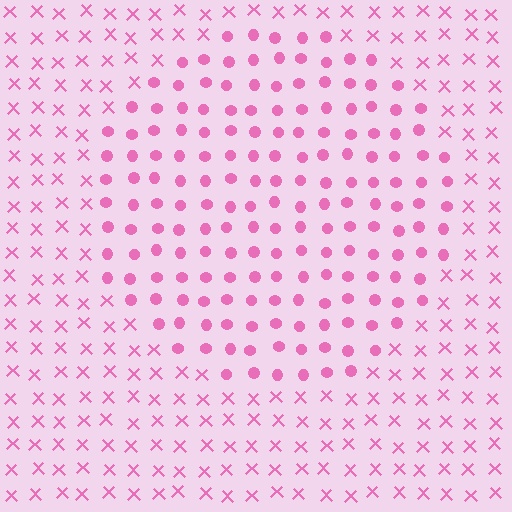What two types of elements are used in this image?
The image uses circles inside the circle region and X marks outside it.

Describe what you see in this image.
The image is filled with small pink elements arranged in a uniform grid. A circle-shaped region contains circles, while the surrounding area contains X marks. The boundary is defined purely by the change in element shape.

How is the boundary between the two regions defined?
The boundary is defined by a change in element shape: circles inside vs. X marks outside. All elements share the same color and spacing.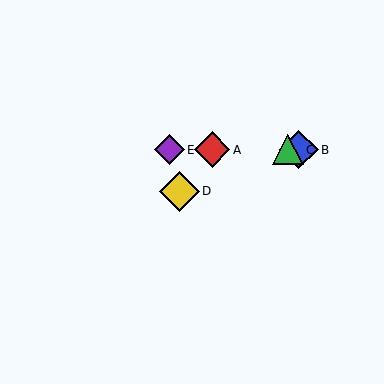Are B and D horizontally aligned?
No, B is at y≈150 and D is at y≈191.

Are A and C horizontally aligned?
Yes, both are at y≈150.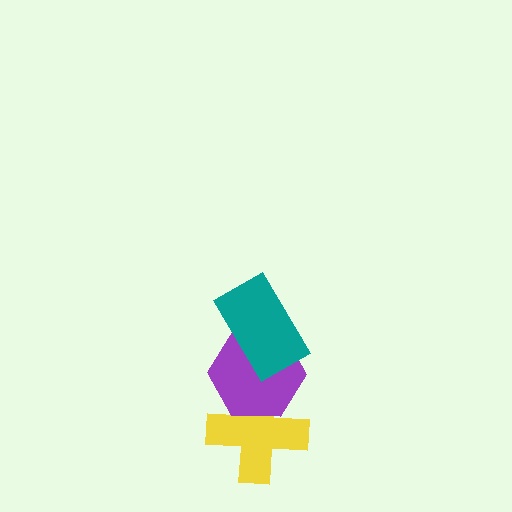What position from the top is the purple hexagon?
The purple hexagon is 2nd from the top.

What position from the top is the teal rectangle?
The teal rectangle is 1st from the top.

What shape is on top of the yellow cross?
The purple hexagon is on top of the yellow cross.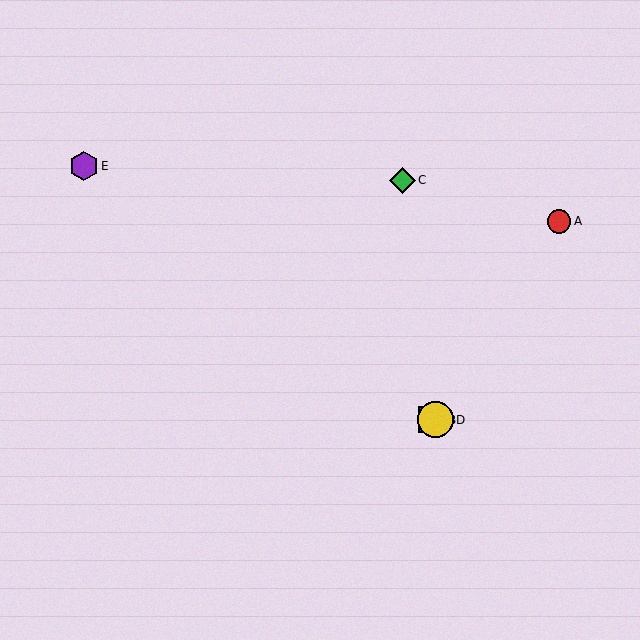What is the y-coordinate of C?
Object C is at y≈180.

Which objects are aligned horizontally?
Objects B, D are aligned horizontally.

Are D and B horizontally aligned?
Yes, both are at y≈420.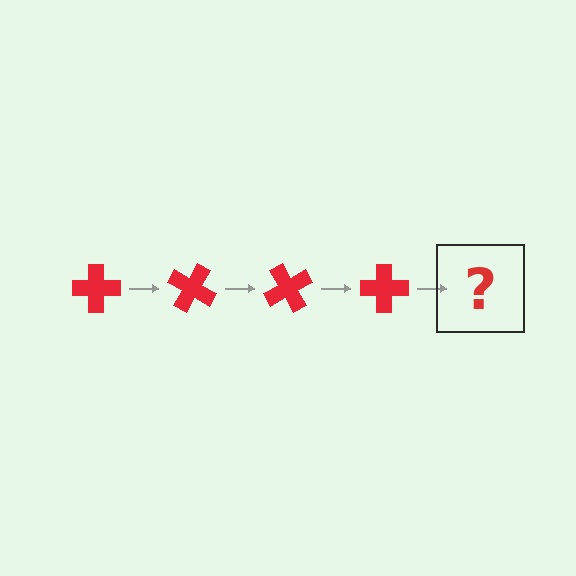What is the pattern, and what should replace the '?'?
The pattern is that the cross rotates 30 degrees each step. The '?' should be a red cross rotated 120 degrees.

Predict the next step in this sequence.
The next step is a red cross rotated 120 degrees.